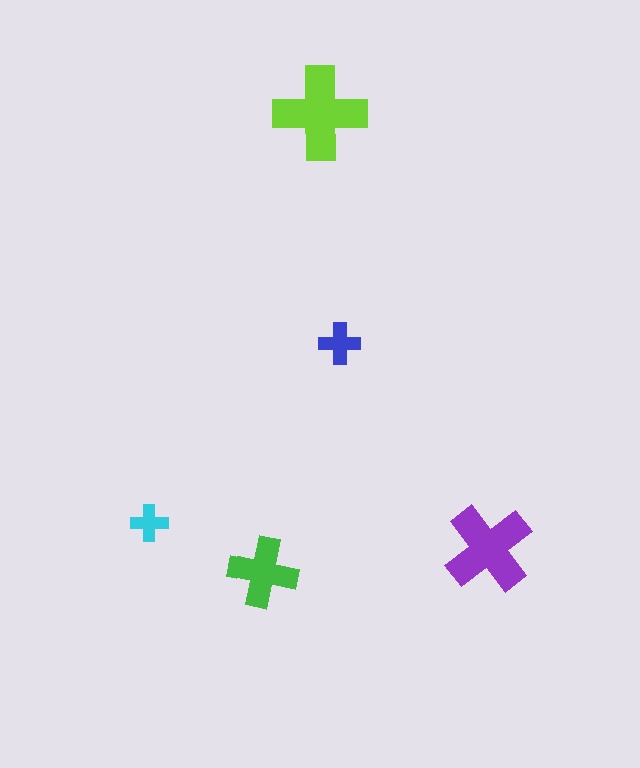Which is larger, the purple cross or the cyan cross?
The purple one.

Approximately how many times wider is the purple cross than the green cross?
About 1.5 times wider.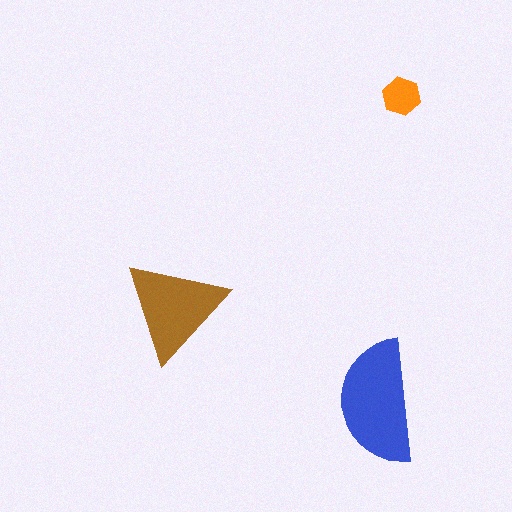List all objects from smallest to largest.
The orange hexagon, the brown triangle, the blue semicircle.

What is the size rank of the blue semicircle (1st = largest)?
1st.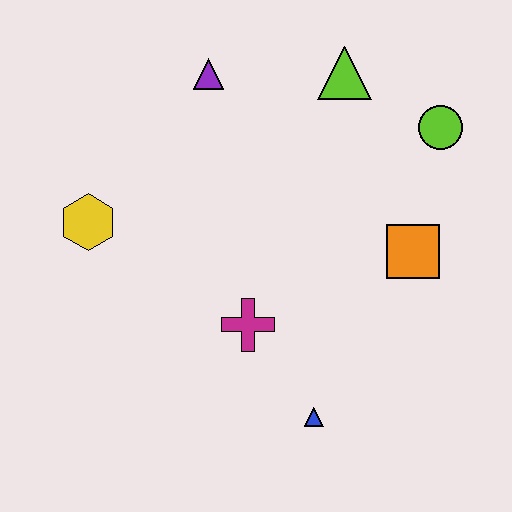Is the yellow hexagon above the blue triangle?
Yes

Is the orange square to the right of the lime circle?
No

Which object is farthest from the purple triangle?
The blue triangle is farthest from the purple triangle.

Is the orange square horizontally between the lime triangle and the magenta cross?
No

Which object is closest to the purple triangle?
The lime triangle is closest to the purple triangle.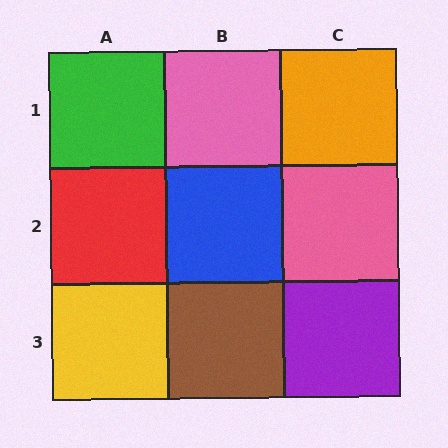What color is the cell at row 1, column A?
Green.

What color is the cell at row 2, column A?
Red.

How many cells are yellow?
1 cell is yellow.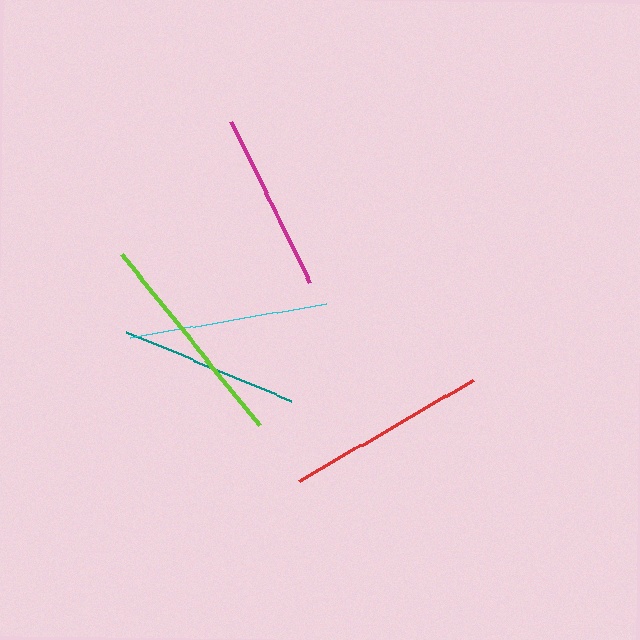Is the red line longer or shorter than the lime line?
The lime line is longer than the red line.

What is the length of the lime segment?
The lime segment is approximately 220 pixels long.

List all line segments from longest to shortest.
From longest to shortest: lime, red, cyan, magenta, teal.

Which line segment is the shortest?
The teal line is the shortest at approximately 178 pixels.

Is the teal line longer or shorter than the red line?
The red line is longer than the teal line.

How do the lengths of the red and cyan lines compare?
The red and cyan lines are approximately the same length.